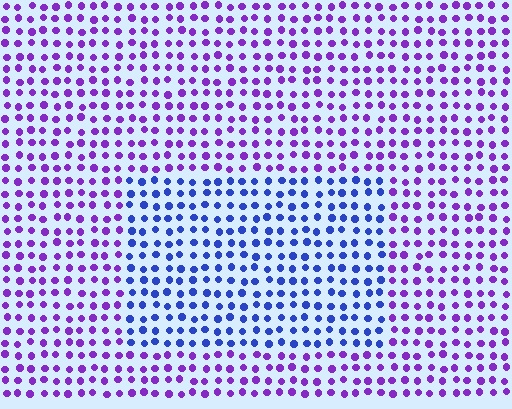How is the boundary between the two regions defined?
The boundary is defined purely by a slight shift in hue (about 46 degrees). Spacing, size, and orientation are identical on both sides.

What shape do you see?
I see a rectangle.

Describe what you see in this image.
The image is filled with small purple elements in a uniform arrangement. A rectangle-shaped region is visible where the elements are tinted to a slightly different hue, forming a subtle color boundary.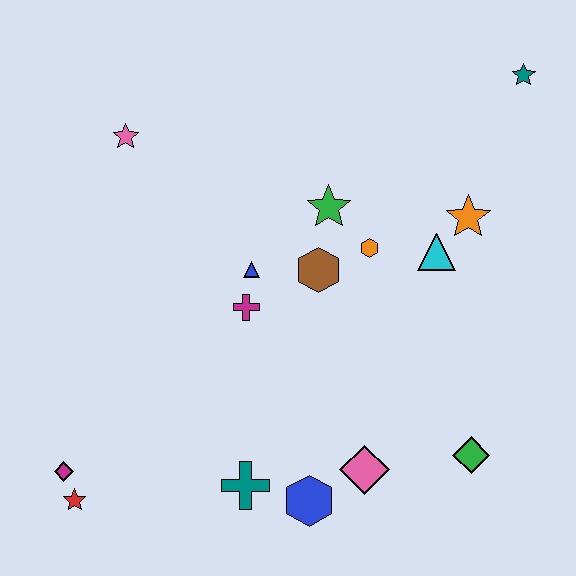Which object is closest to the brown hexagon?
The orange hexagon is closest to the brown hexagon.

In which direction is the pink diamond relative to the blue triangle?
The pink diamond is below the blue triangle.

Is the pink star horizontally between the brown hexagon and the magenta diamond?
Yes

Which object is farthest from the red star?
The teal star is farthest from the red star.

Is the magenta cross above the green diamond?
Yes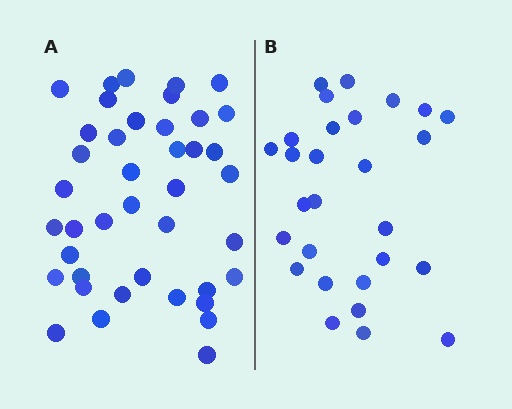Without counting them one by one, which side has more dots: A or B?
Region A (the left region) has more dots.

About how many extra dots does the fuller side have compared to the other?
Region A has approximately 15 more dots than region B.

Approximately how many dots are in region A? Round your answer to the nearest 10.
About 40 dots. (The exact count is 41, which rounds to 40.)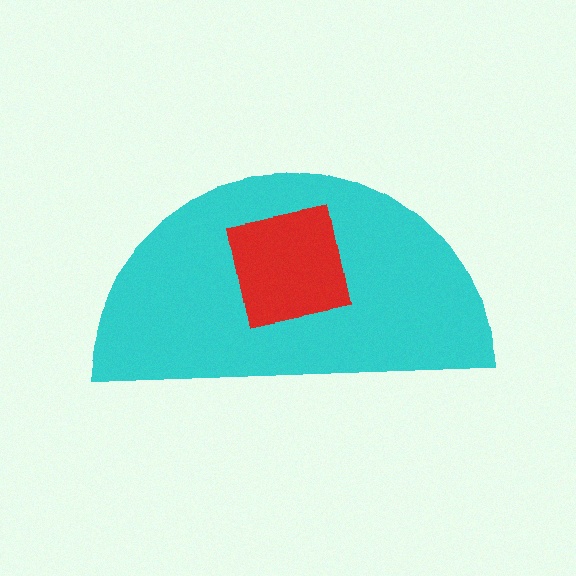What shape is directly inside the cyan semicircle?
The red square.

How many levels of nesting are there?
2.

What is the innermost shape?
The red square.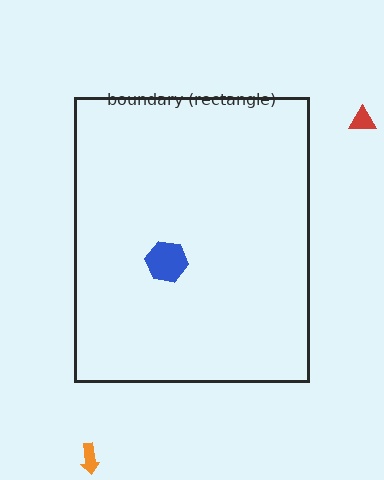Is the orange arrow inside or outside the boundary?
Outside.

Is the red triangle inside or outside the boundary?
Outside.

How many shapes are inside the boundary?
1 inside, 2 outside.